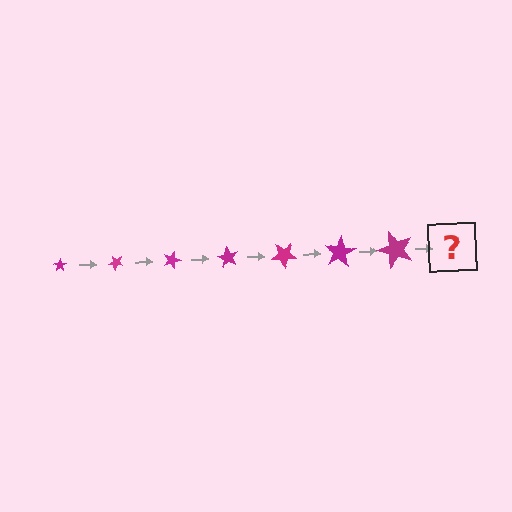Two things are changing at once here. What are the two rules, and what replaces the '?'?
The two rules are that the star grows larger each step and it rotates 45 degrees each step. The '?' should be a star, larger than the previous one and rotated 315 degrees from the start.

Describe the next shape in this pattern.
It should be a star, larger than the previous one and rotated 315 degrees from the start.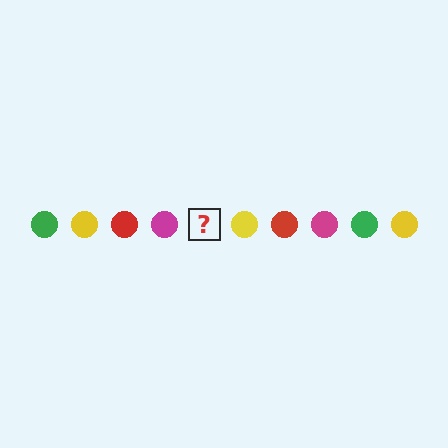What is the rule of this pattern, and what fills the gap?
The rule is that the pattern cycles through green, yellow, red, magenta circles. The gap should be filled with a green circle.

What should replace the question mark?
The question mark should be replaced with a green circle.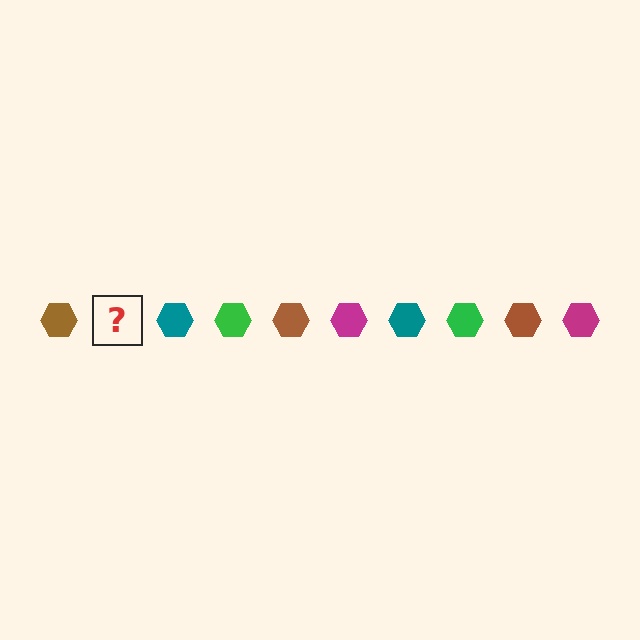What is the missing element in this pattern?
The missing element is a magenta hexagon.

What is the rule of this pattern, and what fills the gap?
The rule is that the pattern cycles through brown, magenta, teal, green hexagons. The gap should be filled with a magenta hexagon.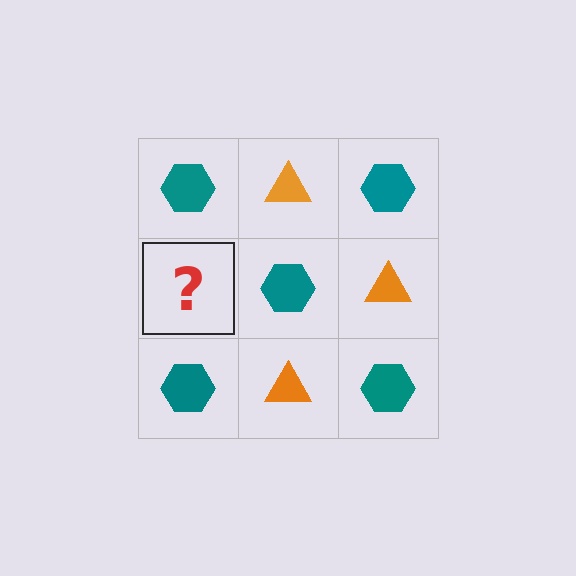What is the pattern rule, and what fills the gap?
The rule is that it alternates teal hexagon and orange triangle in a checkerboard pattern. The gap should be filled with an orange triangle.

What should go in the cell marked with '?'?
The missing cell should contain an orange triangle.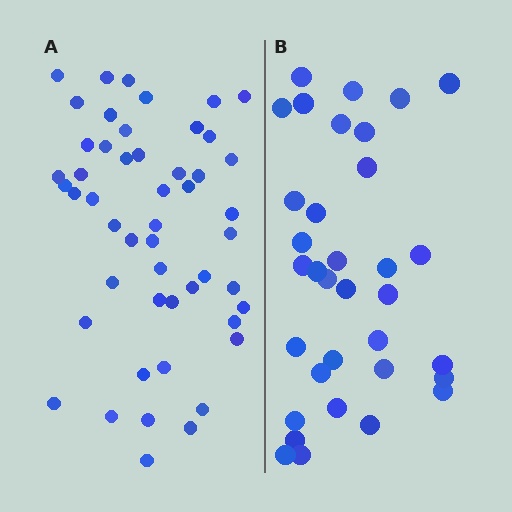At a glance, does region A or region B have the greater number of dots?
Region A (the left region) has more dots.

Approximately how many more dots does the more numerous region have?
Region A has approximately 15 more dots than region B.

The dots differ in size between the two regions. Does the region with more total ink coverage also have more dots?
No. Region B has more total ink coverage because its dots are larger, but region A actually contains more individual dots. Total area can be misleading — the number of items is what matters here.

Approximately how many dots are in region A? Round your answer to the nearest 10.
About 50 dots.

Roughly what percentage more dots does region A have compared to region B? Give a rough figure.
About 45% more.